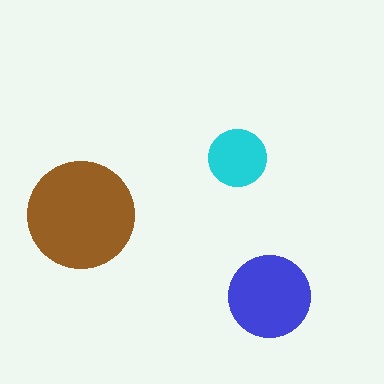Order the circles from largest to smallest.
the brown one, the blue one, the cyan one.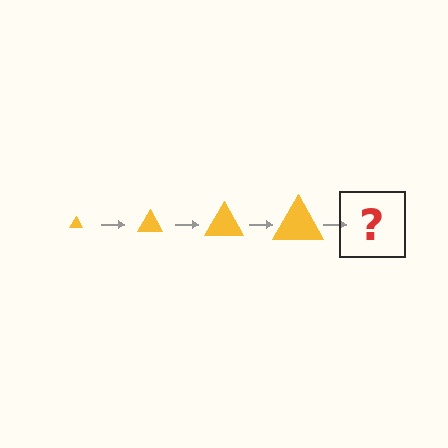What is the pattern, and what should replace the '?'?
The pattern is that the triangle gets progressively larger each step. The '?' should be a yellow triangle, larger than the previous one.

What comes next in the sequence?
The next element should be a yellow triangle, larger than the previous one.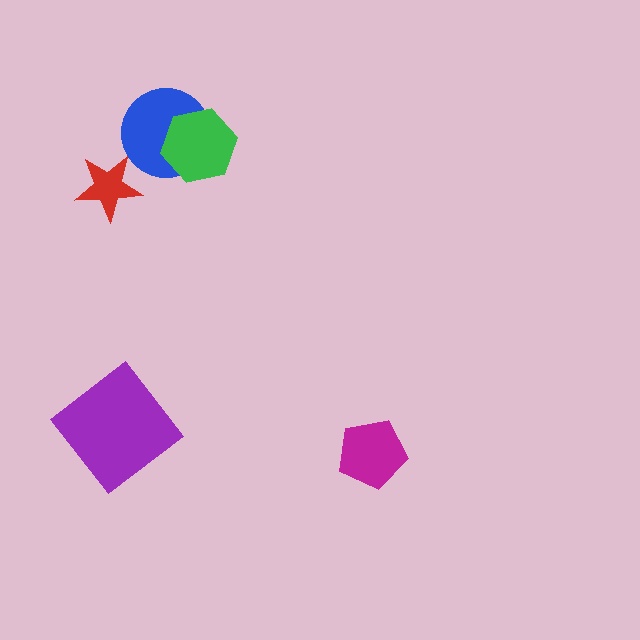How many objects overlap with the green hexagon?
1 object overlaps with the green hexagon.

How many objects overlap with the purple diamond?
0 objects overlap with the purple diamond.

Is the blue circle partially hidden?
Yes, it is partially covered by another shape.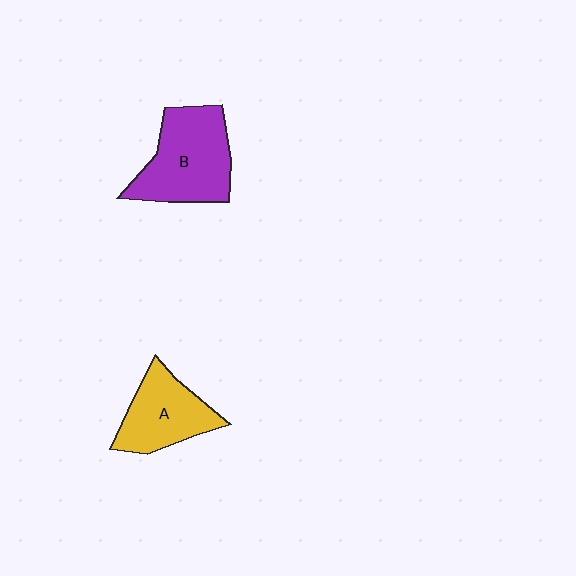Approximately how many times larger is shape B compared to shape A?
Approximately 1.3 times.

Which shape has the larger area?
Shape B (purple).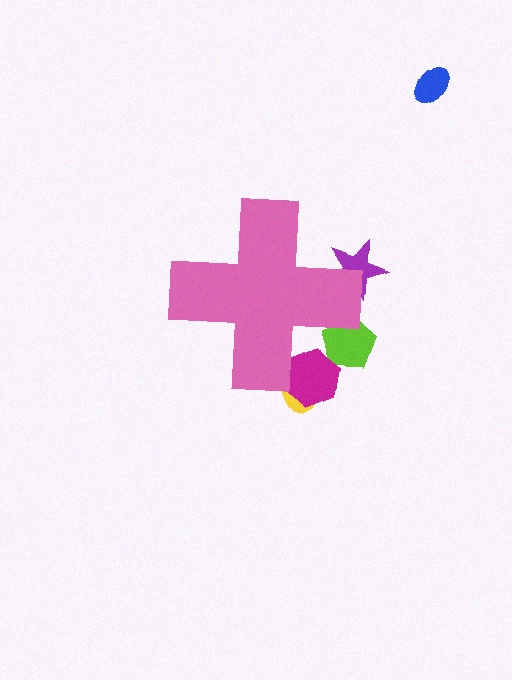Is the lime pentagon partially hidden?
Yes, the lime pentagon is partially hidden behind the pink cross.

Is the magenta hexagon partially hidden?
Yes, the magenta hexagon is partially hidden behind the pink cross.